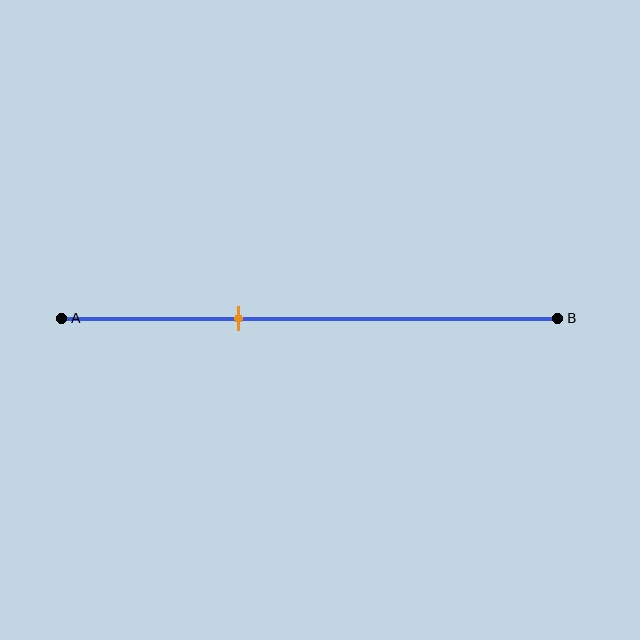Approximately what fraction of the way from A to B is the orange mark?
The orange mark is approximately 35% of the way from A to B.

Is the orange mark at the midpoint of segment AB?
No, the mark is at about 35% from A, not at the 50% midpoint.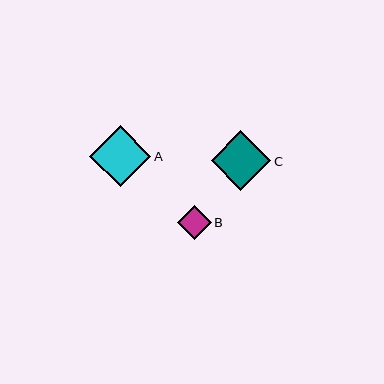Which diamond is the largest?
Diamond A is the largest with a size of approximately 62 pixels.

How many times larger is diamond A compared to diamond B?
Diamond A is approximately 1.8 times the size of diamond B.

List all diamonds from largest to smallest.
From largest to smallest: A, C, B.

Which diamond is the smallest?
Diamond B is the smallest with a size of approximately 34 pixels.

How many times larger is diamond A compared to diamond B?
Diamond A is approximately 1.8 times the size of diamond B.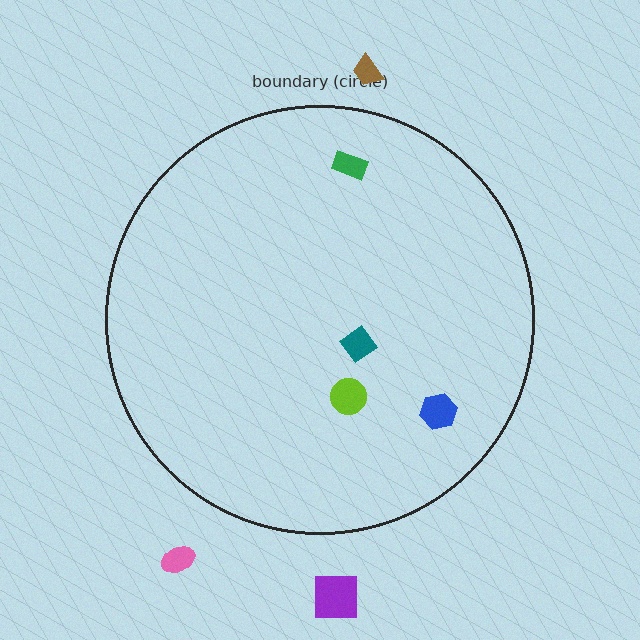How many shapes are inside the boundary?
4 inside, 3 outside.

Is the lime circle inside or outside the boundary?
Inside.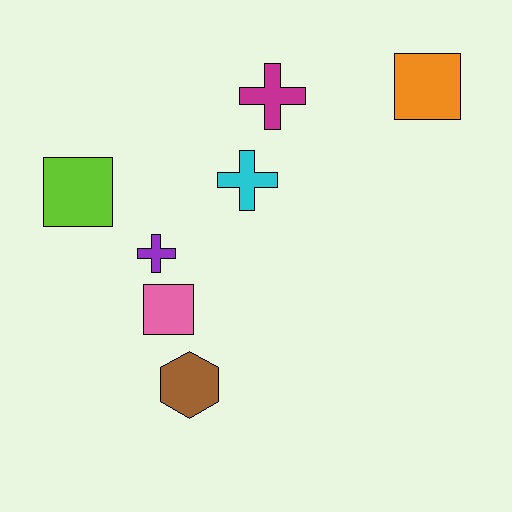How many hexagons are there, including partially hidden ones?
There is 1 hexagon.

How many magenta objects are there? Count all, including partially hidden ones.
There is 1 magenta object.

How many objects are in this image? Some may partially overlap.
There are 7 objects.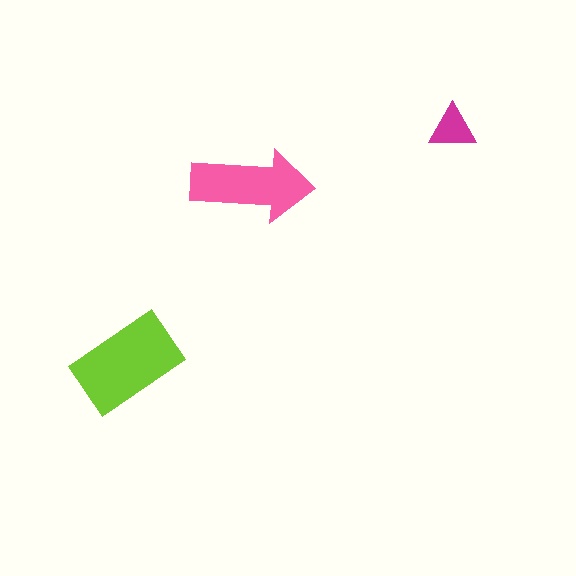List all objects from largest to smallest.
The lime rectangle, the pink arrow, the magenta triangle.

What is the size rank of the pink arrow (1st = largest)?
2nd.